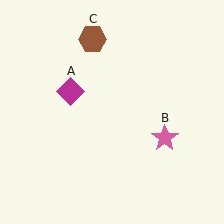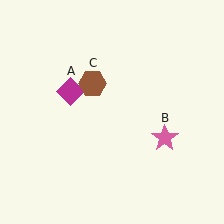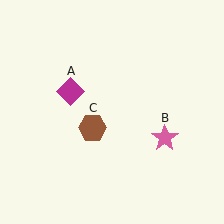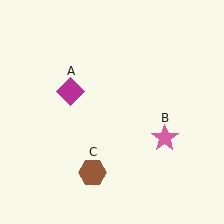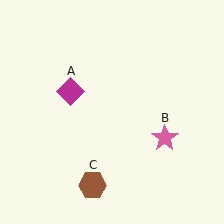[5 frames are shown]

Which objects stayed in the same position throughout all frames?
Magenta diamond (object A) and pink star (object B) remained stationary.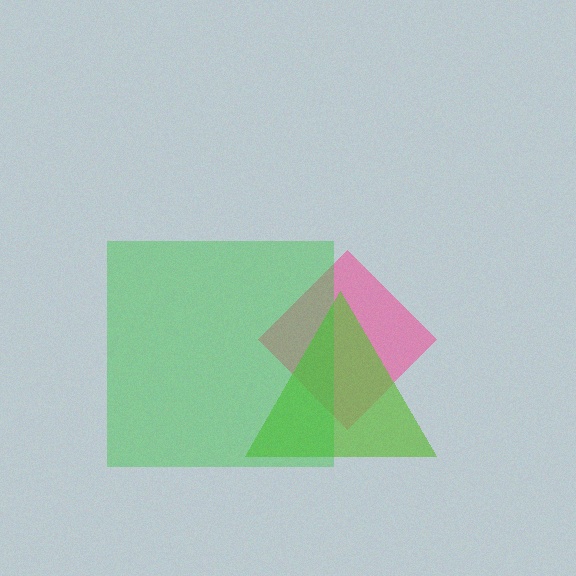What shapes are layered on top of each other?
The layered shapes are: a pink diamond, a lime triangle, a green square.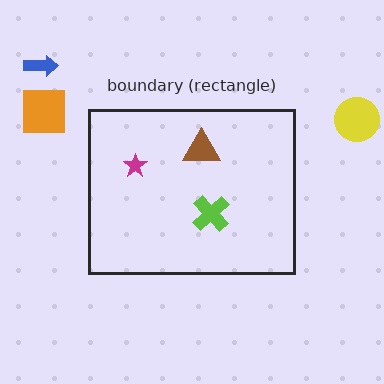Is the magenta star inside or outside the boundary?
Inside.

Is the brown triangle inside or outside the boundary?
Inside.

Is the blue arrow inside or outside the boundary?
Outside.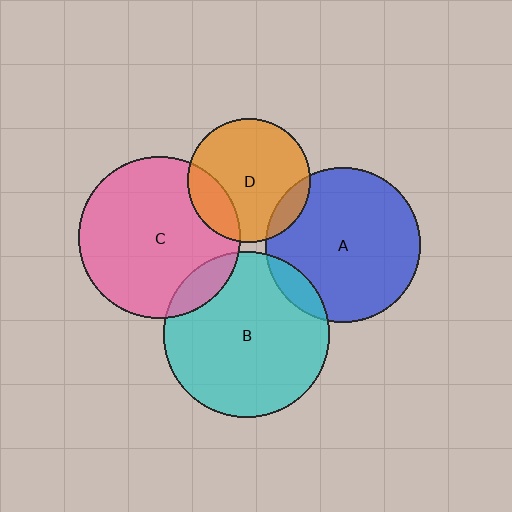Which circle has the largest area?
Circle B (cyan).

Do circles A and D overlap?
Yes.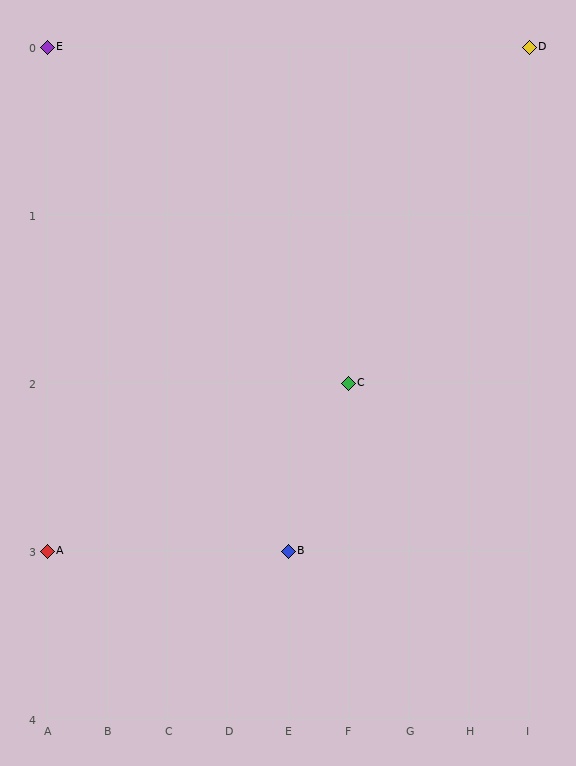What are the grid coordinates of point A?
Point A is at grid coordinates (A, 3).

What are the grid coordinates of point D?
Point D is at grid coordinates (I, 0).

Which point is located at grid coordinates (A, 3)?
Point A is at (A, 3).